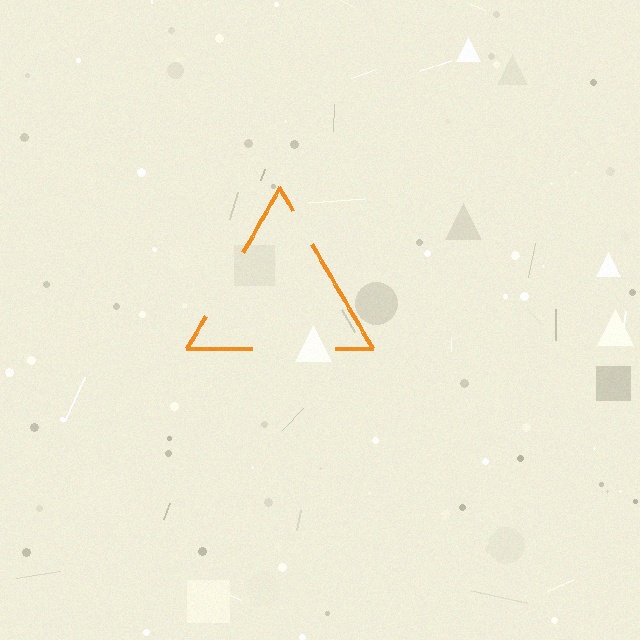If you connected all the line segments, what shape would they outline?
They would outline a triangle.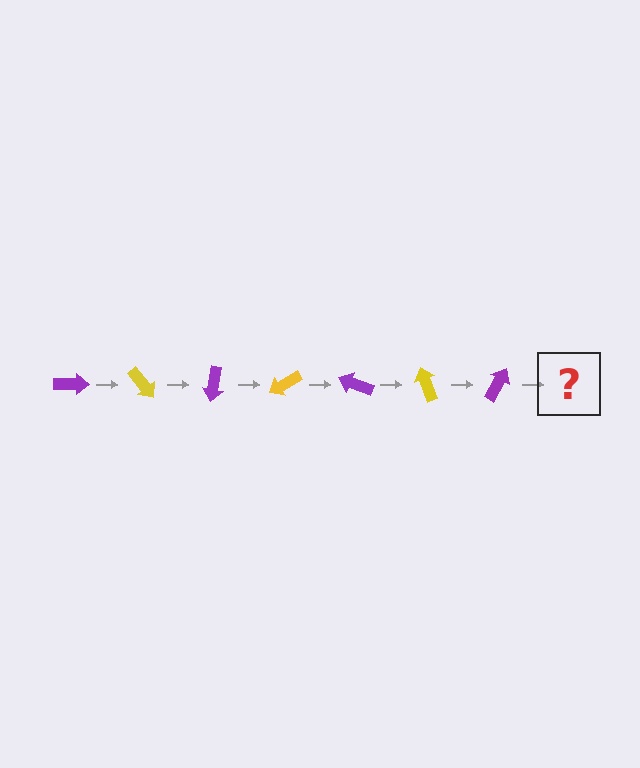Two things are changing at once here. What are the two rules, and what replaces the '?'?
The two rules are that it rotates 50 degrees each step and the color cycles through purple and yellow. The '?' should be a yellow arrow, rotated 350 degrees from the start.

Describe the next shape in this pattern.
It should be a yellow arrow, rotated 350 degrees from the start.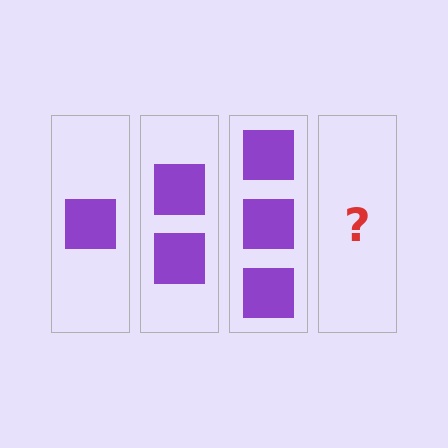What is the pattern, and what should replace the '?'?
The pattern is that each step adds one more square. The '?' should be 4 squares.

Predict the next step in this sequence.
The next step is 4 squares.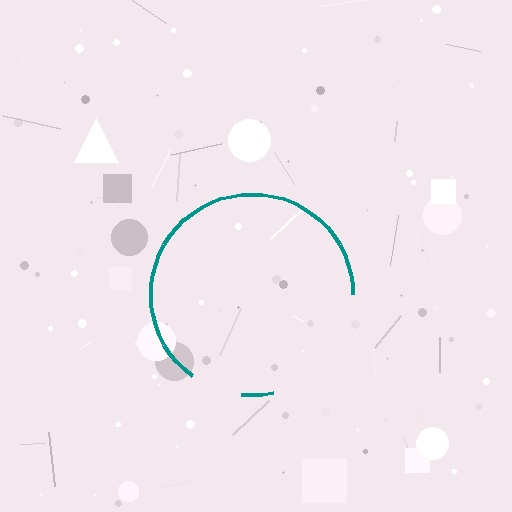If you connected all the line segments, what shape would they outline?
They would outline a circle.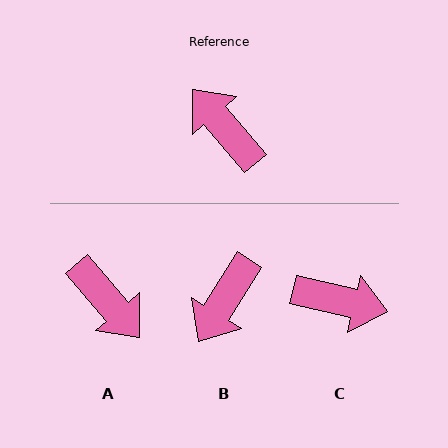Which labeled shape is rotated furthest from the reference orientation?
A, about 180 degrees away.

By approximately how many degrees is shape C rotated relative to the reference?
Approximately 143 degrees clockwise.